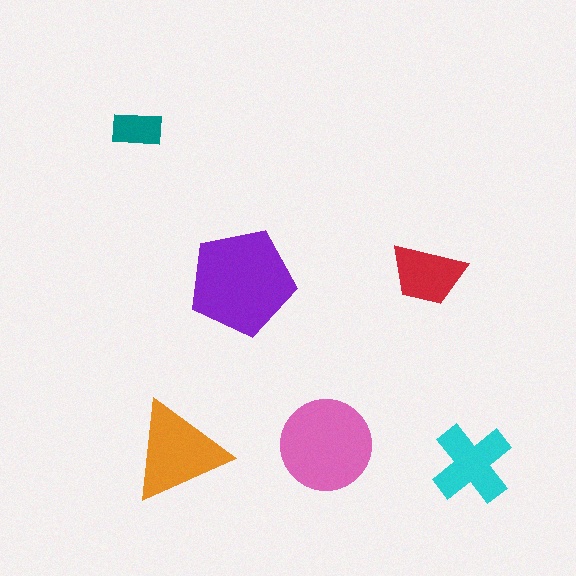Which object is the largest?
The purple pentagon.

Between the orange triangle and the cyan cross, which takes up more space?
The orange triangle.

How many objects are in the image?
There are 6 objects in the image.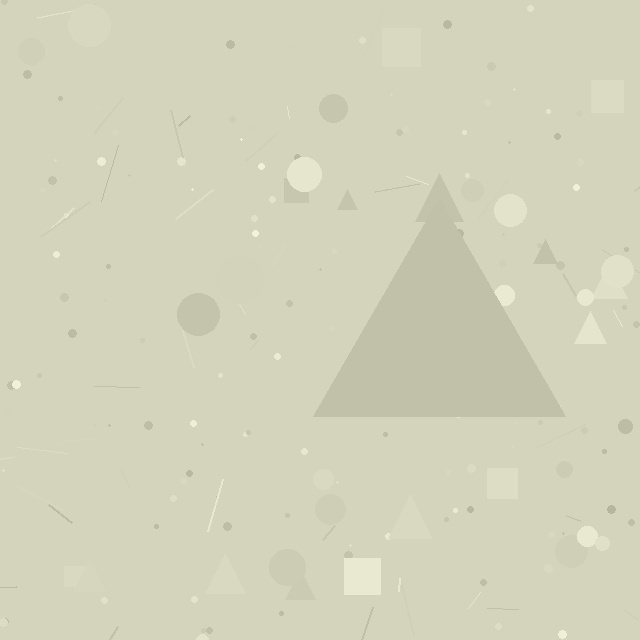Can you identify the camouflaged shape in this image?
The camouflaged shape is a triangle.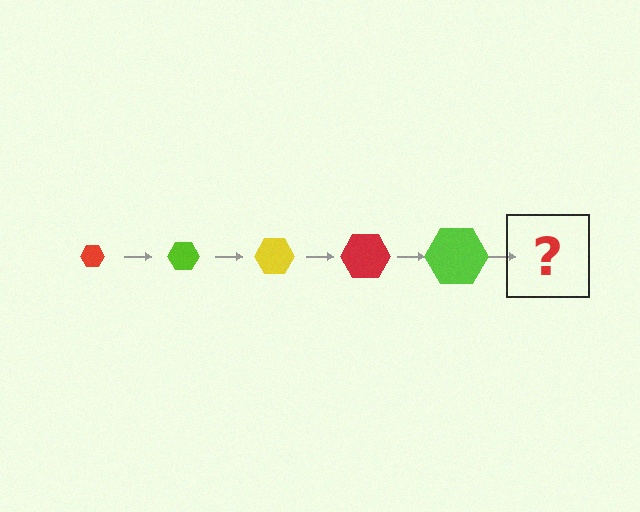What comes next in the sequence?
The next element should be a yellow hexagon, larger than the previous one.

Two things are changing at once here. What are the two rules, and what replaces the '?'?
The two rules are that the hexagon grows larger each step and the color cycles through red, lime, and yellow. The '?' should be a yellow hexagon, larger than the previous one.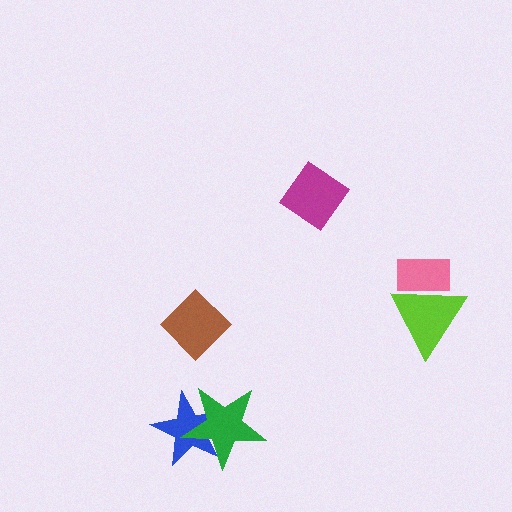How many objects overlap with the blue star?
1 object overlaps with the blue star.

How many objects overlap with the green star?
1 object overlaps with the green star.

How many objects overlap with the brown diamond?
0 objects overlap with the brown diamond.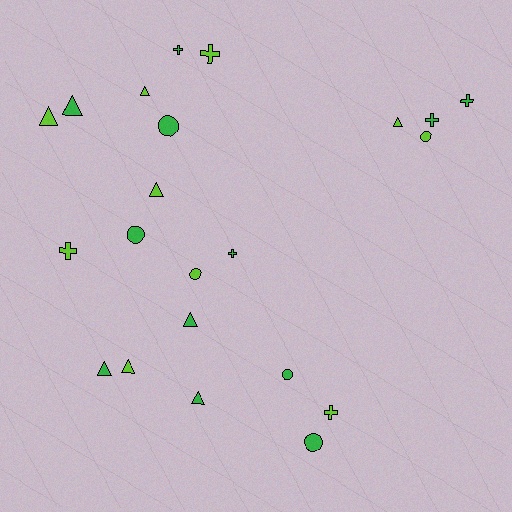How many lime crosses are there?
There are 3 lime crosses.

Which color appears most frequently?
Green, with 12 objects.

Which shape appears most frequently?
Triangle, with 9 objects.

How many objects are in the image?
There are 22 objects.